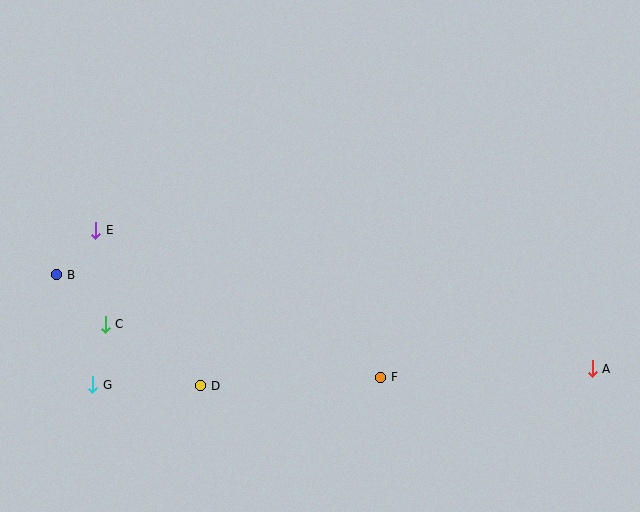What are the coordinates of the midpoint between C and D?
The midpoint between C and D is at (153, 355).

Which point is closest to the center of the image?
Point F at (381, 377) is closest to the center.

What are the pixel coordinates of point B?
Point B is at (57, 275).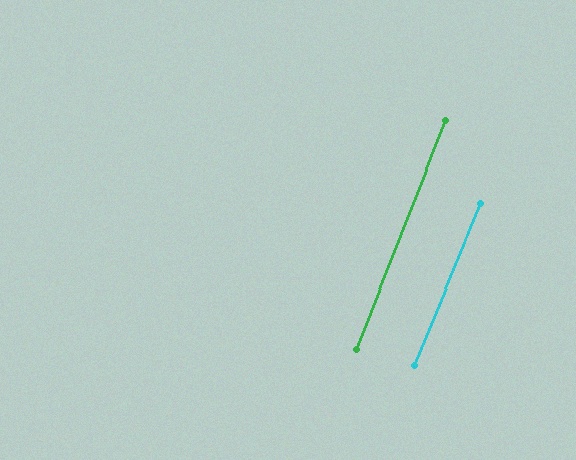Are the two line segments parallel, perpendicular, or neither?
Parallel — their directions differ by only 1.0°.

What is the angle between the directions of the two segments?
Approximately 1 degree.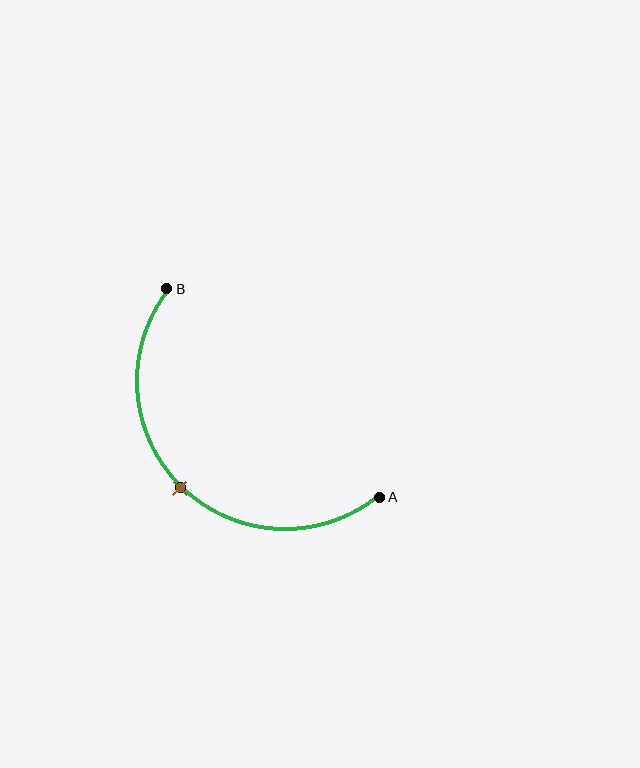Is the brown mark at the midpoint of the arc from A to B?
Yes. The brown mark lies on the arc at equal arc-length from both A and B — it is the arc midpoint.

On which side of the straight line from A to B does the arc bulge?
The arc bulges below and to the left of the straight line connecting A and B.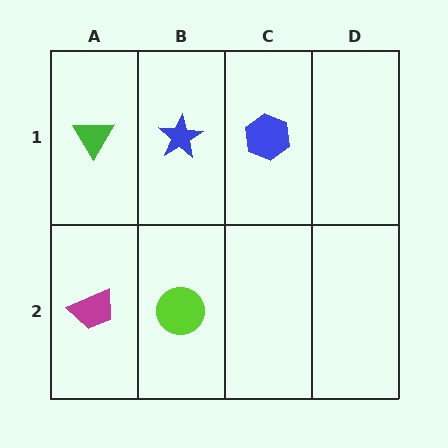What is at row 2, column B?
A lime circle.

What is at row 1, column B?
A blue star.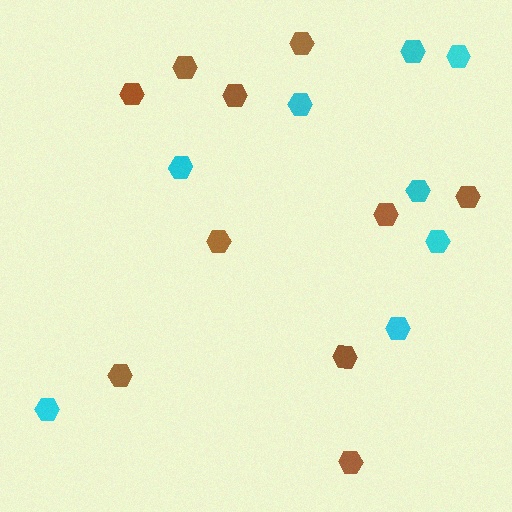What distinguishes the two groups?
There are 2 groups: one group of brown hexagons (10) and one group of cyan hexagons (8).